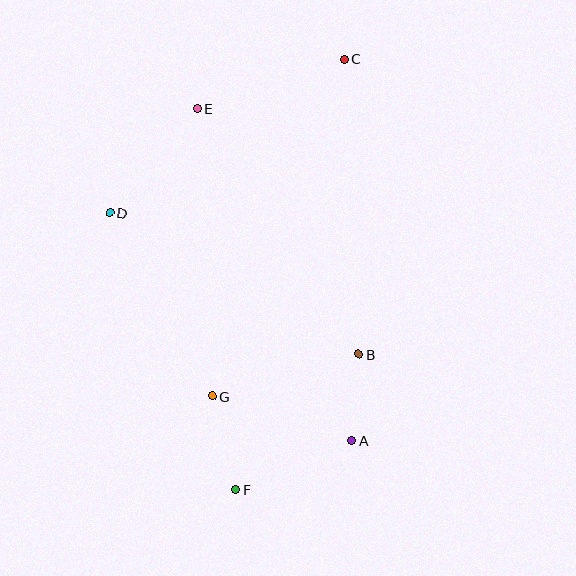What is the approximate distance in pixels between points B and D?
The distance between B and D is approximately 286 pixels.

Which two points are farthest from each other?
Points C and F are farthest from each other.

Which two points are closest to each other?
Points A and B are closest to each other.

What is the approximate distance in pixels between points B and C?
The distance between B and C is approximately 295 pixels.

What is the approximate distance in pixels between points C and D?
The distance between C and D is approximately 280 pixels.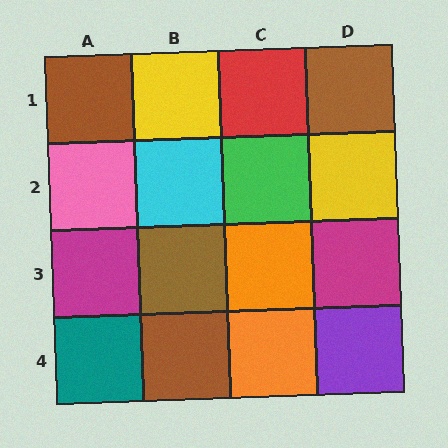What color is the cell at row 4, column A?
Teal.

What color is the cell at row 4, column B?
Brown.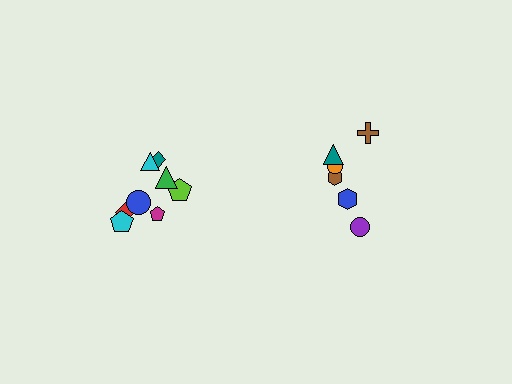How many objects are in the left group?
There are 8 objects.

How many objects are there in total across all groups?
There are 14 objects.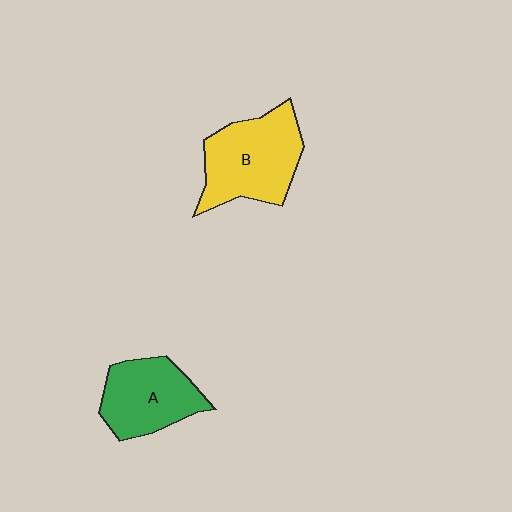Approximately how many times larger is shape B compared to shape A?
Approximately 1.2 times.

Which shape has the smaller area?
Shape A (green).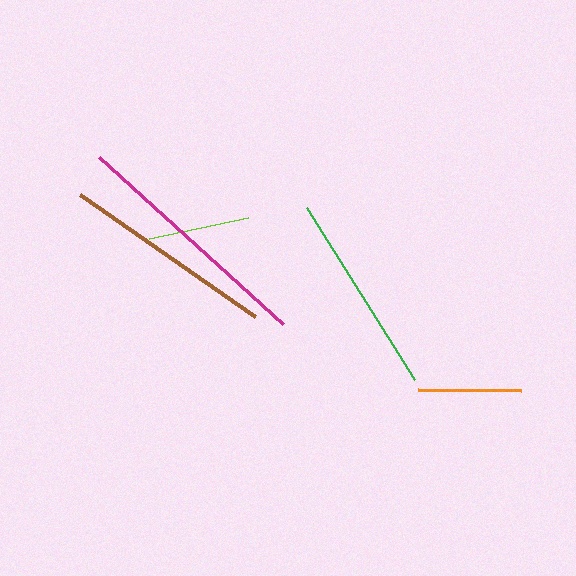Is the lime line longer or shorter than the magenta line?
The magenta line is longer than the lime line.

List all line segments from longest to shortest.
From longest to shortest: magenta, brown, green, orange, lime.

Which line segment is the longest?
The magenta line is the longest at approximately 248 pixels.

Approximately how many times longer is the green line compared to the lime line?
The green line is approximately 2.0 times the length of the lime line.